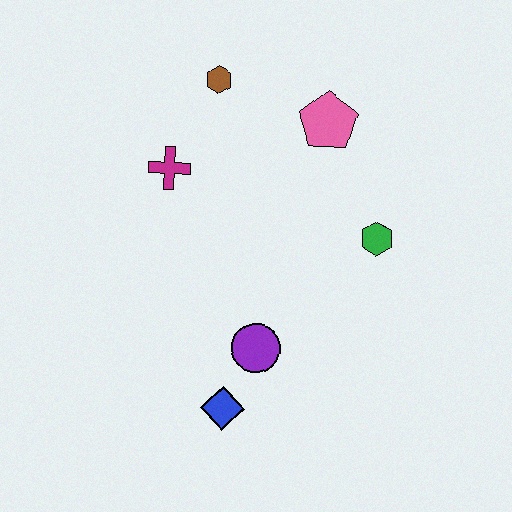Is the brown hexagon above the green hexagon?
Yes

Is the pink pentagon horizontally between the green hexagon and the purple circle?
Yes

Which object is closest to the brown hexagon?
The magenta cross is closest to the brown hexagon.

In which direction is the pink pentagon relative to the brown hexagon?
The pink pentagon is to the right of the brown hexagon.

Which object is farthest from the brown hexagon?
The blue diamond is farthest from the brown hexagon.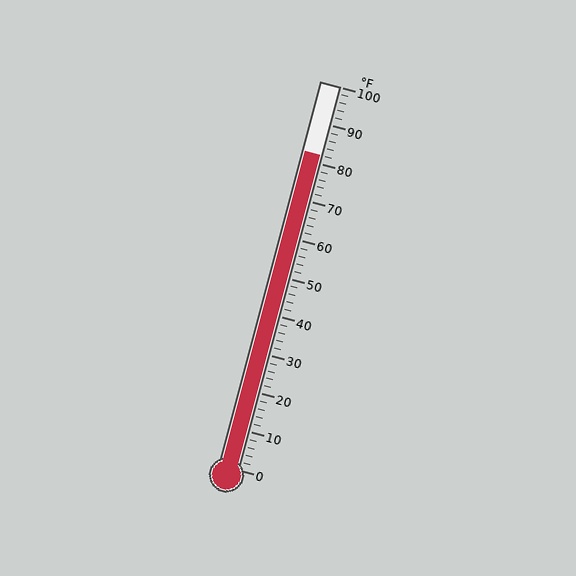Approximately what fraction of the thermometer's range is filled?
The thermometer is filled to approximately 80% of its range.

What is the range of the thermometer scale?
The thermometer scale ranges from 0°F to 100°F.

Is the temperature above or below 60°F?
The temperature is above 60°F.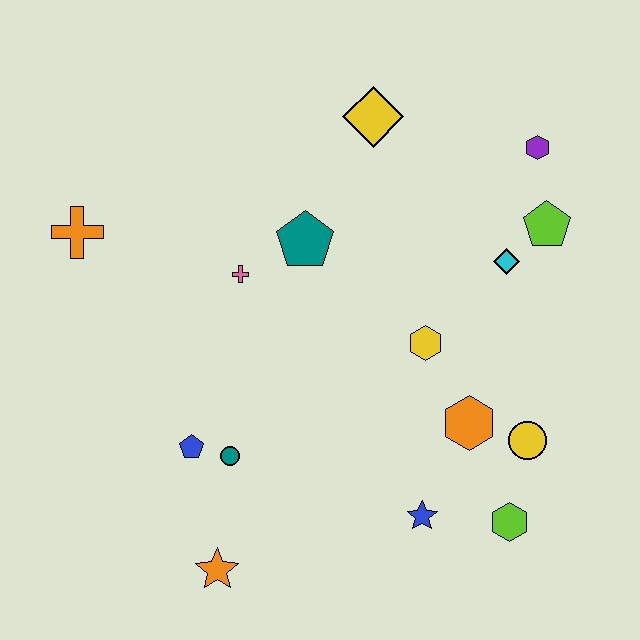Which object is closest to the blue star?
The lime hexagon is closest to the blue star.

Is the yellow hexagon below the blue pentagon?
No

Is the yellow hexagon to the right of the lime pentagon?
No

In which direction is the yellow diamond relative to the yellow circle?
The yellow diamond is above the yellow circle.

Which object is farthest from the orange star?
The purple hexagon is farthest from the orange star.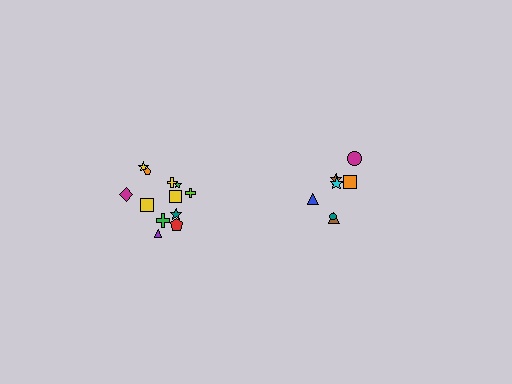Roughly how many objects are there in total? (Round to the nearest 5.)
Roughly 20 objects in total.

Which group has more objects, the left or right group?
The left group.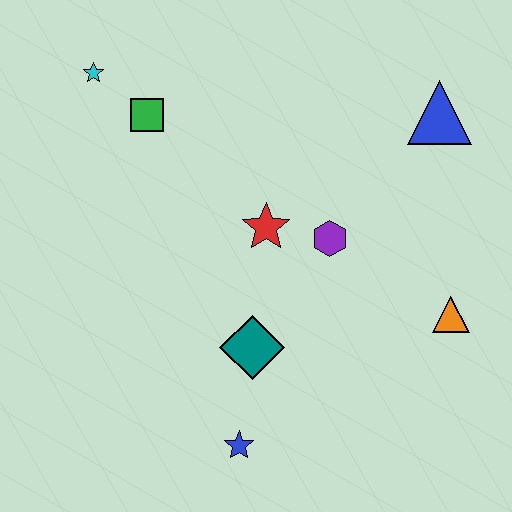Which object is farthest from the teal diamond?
The cyan star is farthest from the teal diamond.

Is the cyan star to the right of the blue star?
No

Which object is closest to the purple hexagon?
The red star is closest to the purple hexagon.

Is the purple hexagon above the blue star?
Yes